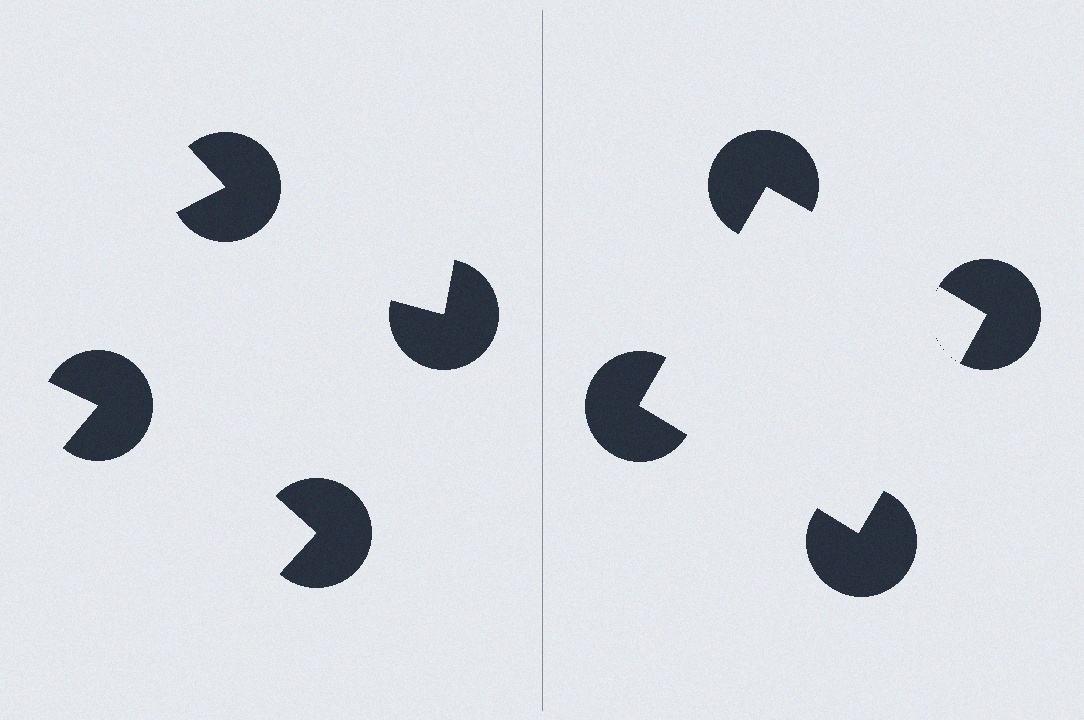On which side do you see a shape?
An illusory square appears on the right side. On the left side the wedge cuts are rotated, so no coherent shape forms.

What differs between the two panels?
The pac-man discs are positioned identically on both sides; only the wedge orientations differ. On the right they align to a square; on the left they are misaligned.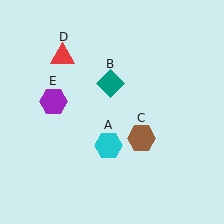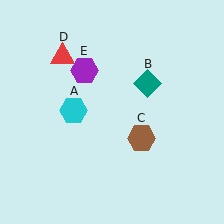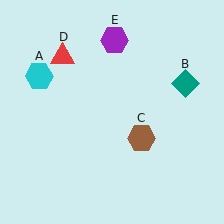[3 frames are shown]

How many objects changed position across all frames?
3 objects changed position: cyan hexagon (object A), teal diamond (object B), purple hexagon (object E).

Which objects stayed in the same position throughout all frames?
Brown hexagon (object C) and red triangle (object D) remained stationary.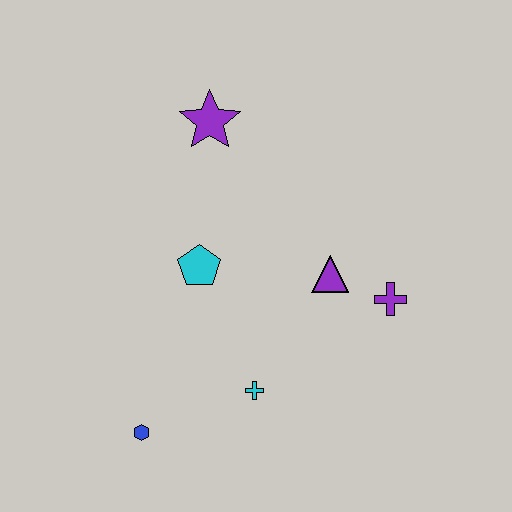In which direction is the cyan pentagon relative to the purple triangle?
The cyan pentagon is to the left of the purple triangle.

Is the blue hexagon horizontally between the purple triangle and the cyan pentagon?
No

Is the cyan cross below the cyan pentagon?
Yes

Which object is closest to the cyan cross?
The blue hexagon is closest to the cyan cross.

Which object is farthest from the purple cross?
The blue hexagon is farthest from the purple cross.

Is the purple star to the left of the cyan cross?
Yes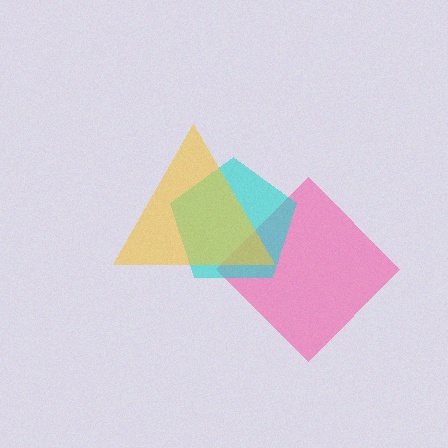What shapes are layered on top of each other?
The layered shapes are: a pink diamond, a cyan pentagon, a yellow triangle.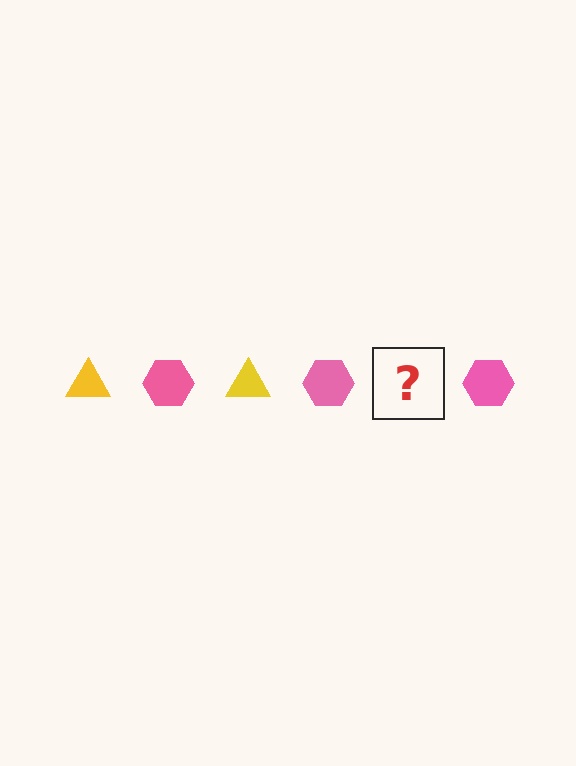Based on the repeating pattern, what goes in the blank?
The blank should be a yellow triangle.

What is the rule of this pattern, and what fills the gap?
The rule is that the pattern alternates between yellow triangle and pink hexagon. The gap should be filled with a yellow triangle.